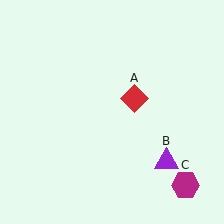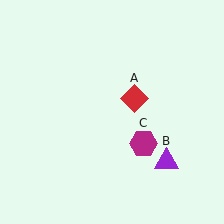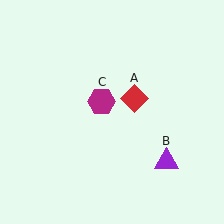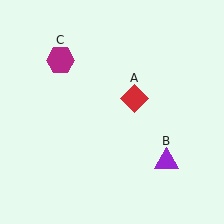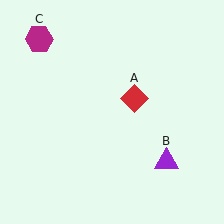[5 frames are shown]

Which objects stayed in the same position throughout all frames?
Red diamond (object A) and purple triangle (object B) remained stationary.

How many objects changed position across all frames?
1 object changed position: magenta hexagon (object C).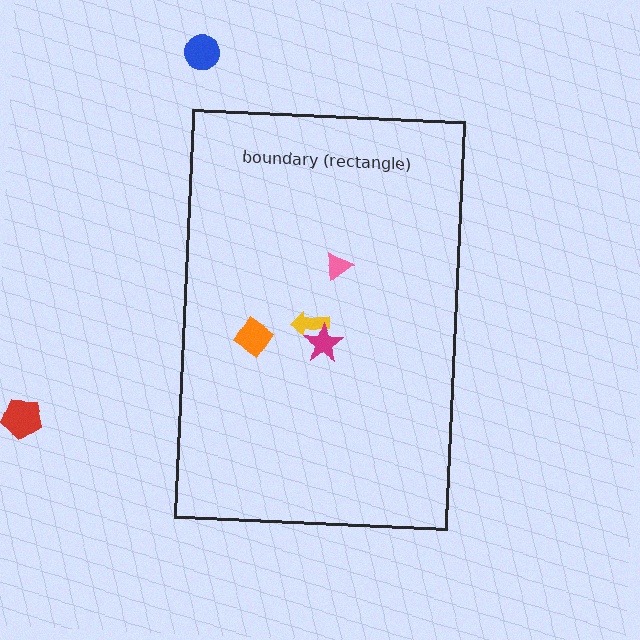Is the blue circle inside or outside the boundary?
Outside.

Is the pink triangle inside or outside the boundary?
Inside.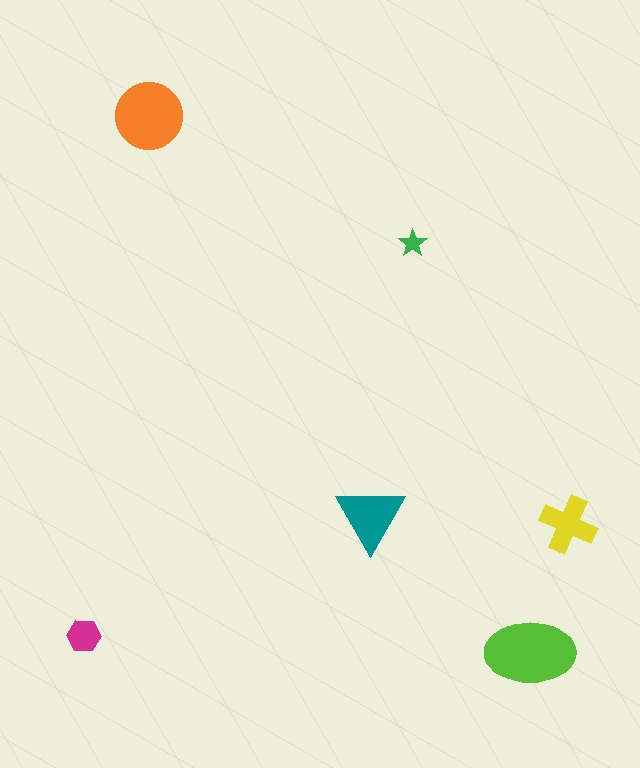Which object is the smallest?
The green star.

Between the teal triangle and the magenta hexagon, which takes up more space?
The teal triangle.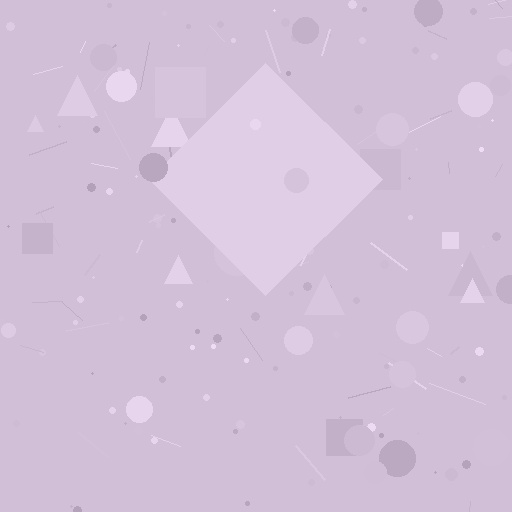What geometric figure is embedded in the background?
A diamond is embedded in the background.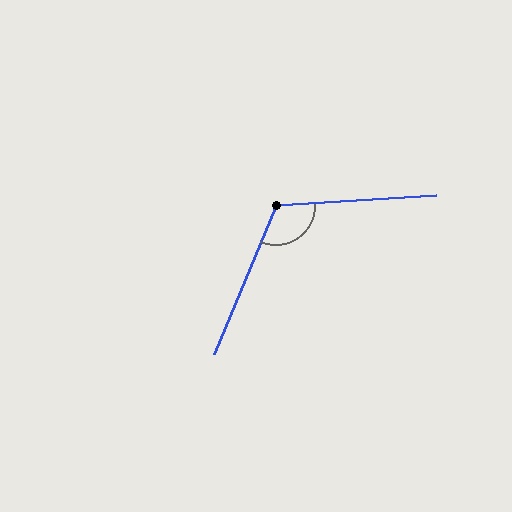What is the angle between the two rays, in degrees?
Approximately 116 degrees.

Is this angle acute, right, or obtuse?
It is obtuse.